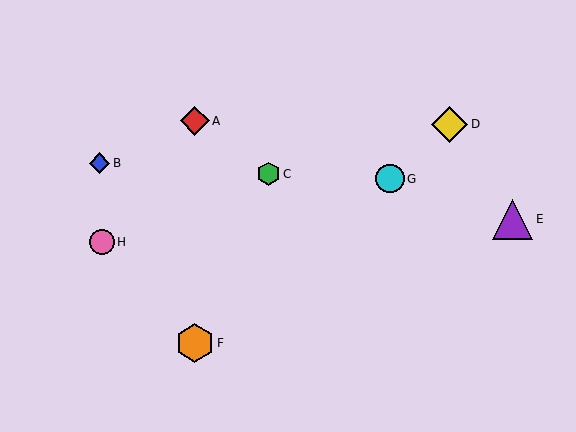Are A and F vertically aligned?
Yes, both are at x≈195.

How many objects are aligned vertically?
2 objects (A, F) are aligned vertically.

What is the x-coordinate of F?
Object F is at x≈195.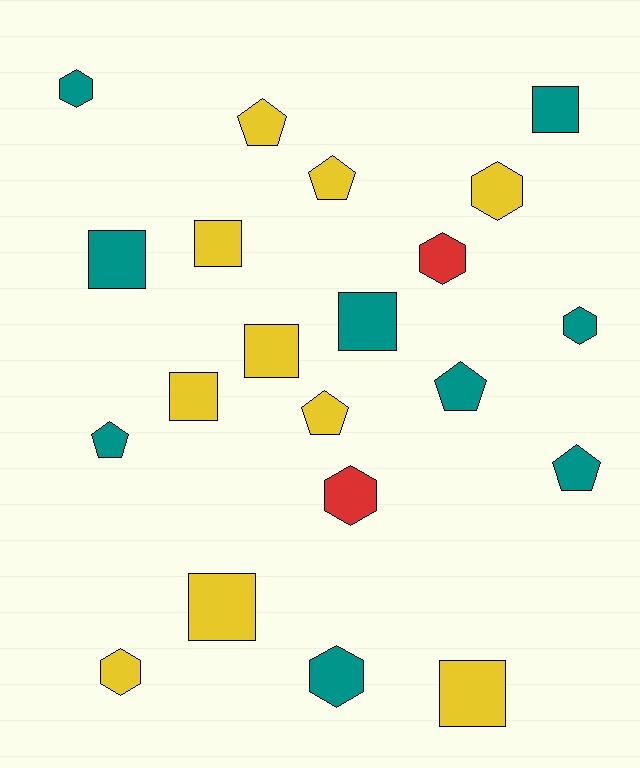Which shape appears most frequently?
Square, with 8 objects.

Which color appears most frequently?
Yellow, with 10 objects.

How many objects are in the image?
There are 21 objects.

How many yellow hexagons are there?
There are 2 yellow hexagons.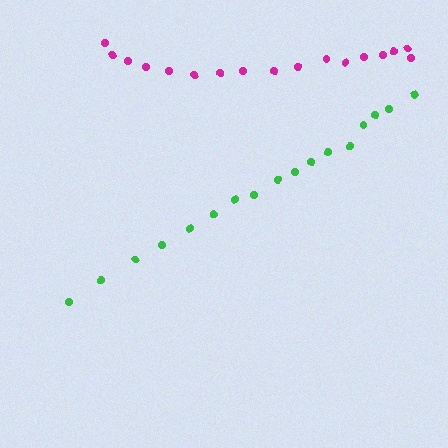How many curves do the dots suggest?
There are 2 distinct paths.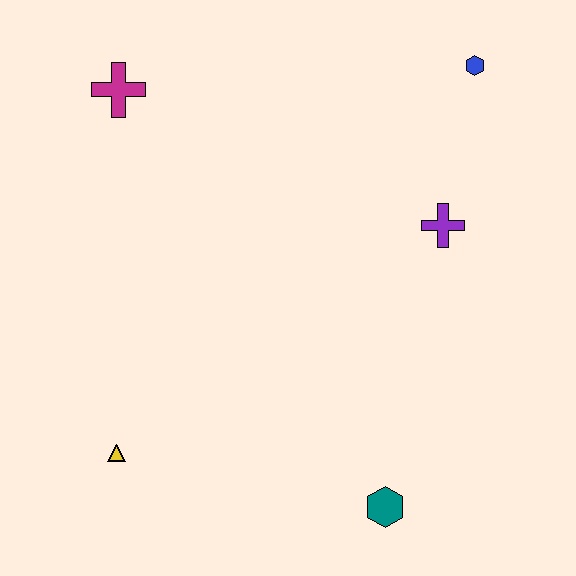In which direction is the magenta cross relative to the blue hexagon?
The magenta cross is to the left of the blue hexagon.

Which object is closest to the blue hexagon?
The purple cross is closest to the blue hexagon.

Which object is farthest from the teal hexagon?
The magenta cross is farthest from the teal hexagon.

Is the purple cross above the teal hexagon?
Yes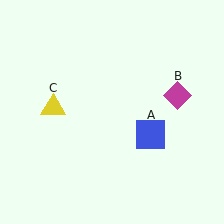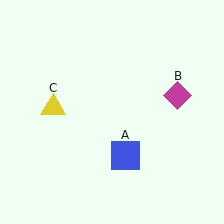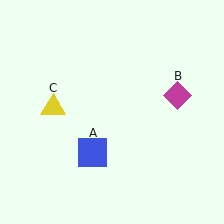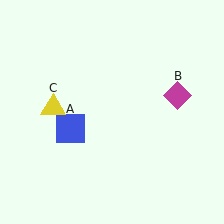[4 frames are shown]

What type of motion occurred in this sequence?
The blue square (object A) rotated clockwise around the center of the scene.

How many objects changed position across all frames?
1 object changed position: blue square (object A).